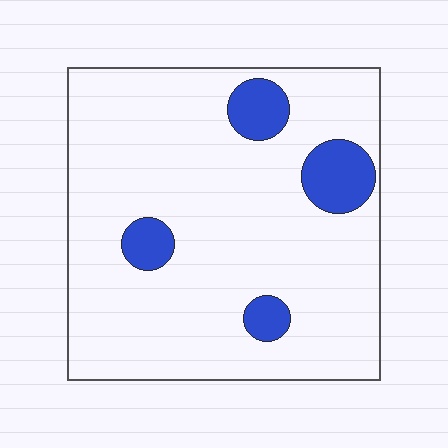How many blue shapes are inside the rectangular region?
4.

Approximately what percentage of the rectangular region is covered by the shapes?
Approximately 10%.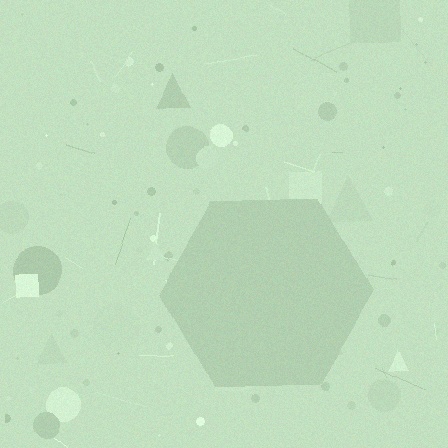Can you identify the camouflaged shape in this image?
The camouflaged shape is a hexagon.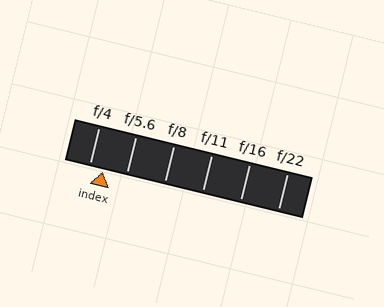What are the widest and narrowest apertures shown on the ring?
The widest aperture shown is f/4 and the narrowest is f/22.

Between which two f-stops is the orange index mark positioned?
The index mark is between f/4 and f/5.6.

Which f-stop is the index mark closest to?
The index mark is closest to f/4.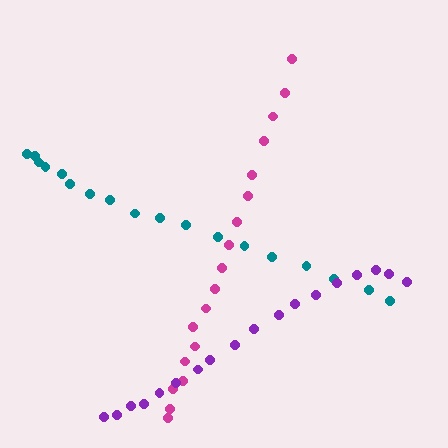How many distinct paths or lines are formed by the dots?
There are 3 distinct paths.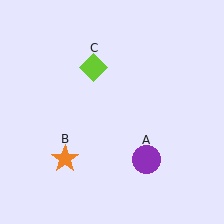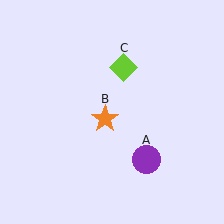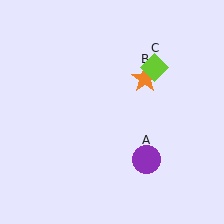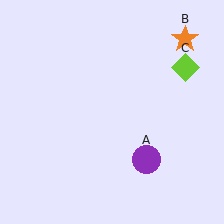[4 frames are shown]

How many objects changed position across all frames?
2 objects changed position: orange star (object B), lime diamond (object C).